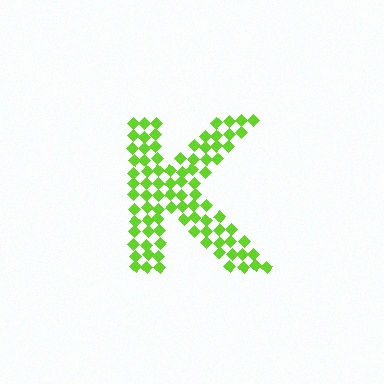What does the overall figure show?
The overall figure shows the letter K.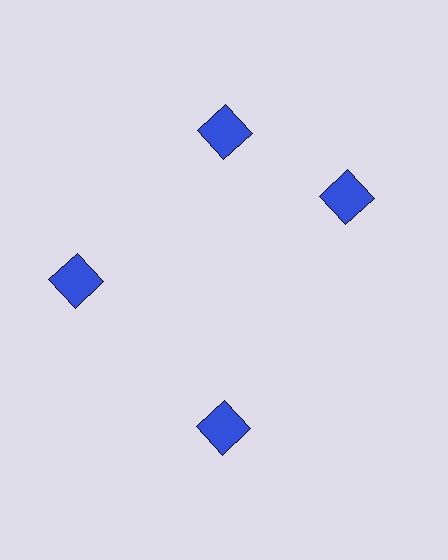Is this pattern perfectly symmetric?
No. The 4 blue squares are arranged in a ring, but one element near the 3 o'clock position is rotated out of alignment along the ring, breaking the 4-fold rotational symmetry.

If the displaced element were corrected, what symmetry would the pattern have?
It would have 4-fold rotational symmetry — the pattern would map onto itself every 90 degrees.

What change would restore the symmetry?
The symmetry would be restored by rotating it back into even spacing with its neighbors so that all 4 squares sit at equal angles and equal distance from the center.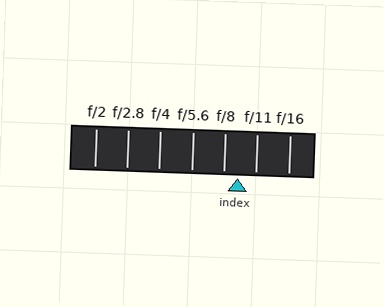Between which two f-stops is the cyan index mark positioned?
The index mark is between f/8 and f/11.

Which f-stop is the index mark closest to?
The index mark is closest to f/8.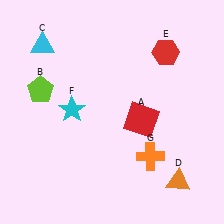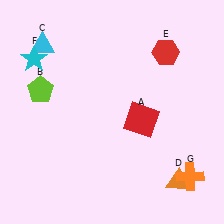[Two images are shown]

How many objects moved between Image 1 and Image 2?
2 objects moved between the two images.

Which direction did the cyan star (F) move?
The cyan star (F) moved up.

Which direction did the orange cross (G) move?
The orange cross (G) moved right.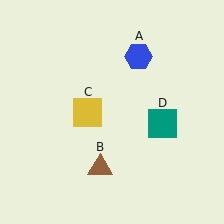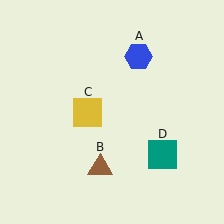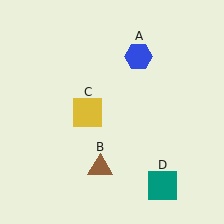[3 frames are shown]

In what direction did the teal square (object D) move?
The teal square (object D) moved down.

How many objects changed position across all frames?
1 object changed position: teal square (object D).